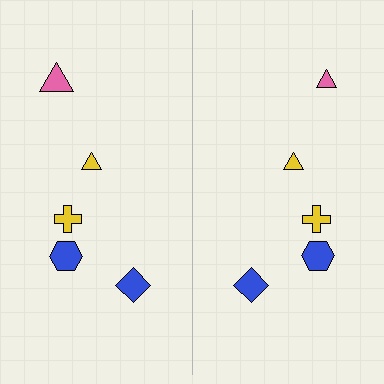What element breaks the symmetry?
The pink triangle on the right side has a different size than its mirror counterpart.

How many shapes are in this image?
There are 10 shapes in this image.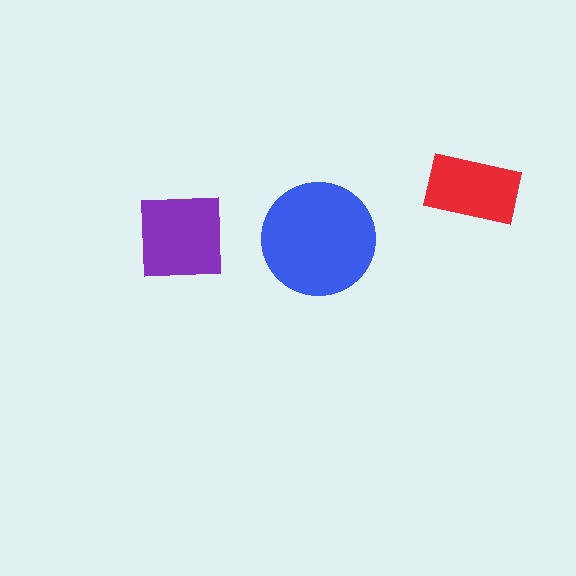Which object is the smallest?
The red rectangle.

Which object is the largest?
The blue circle.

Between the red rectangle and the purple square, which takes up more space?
The purple square.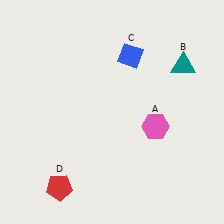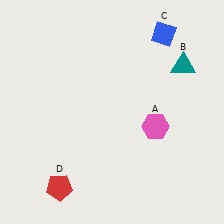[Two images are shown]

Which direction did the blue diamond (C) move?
The blue diamond (C) moved right.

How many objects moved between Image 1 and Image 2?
1 object moved between the two images.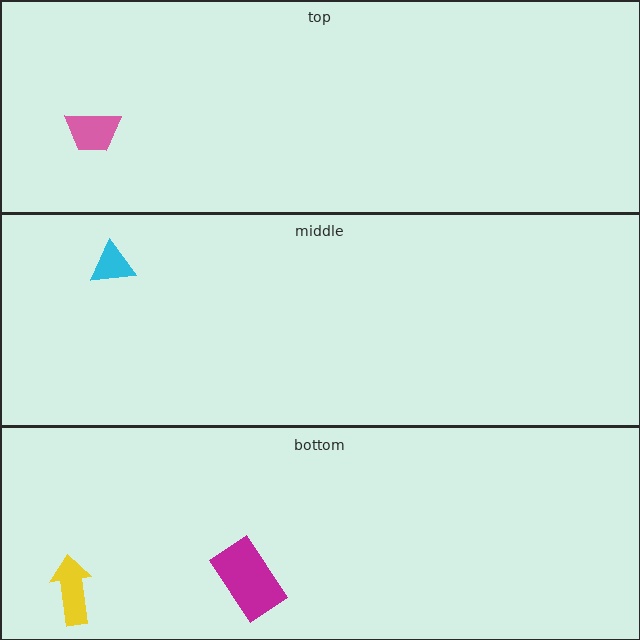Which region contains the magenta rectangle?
The bottom region.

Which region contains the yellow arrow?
The bottom region.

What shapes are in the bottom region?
The magenta rectangle, the yellow arrow.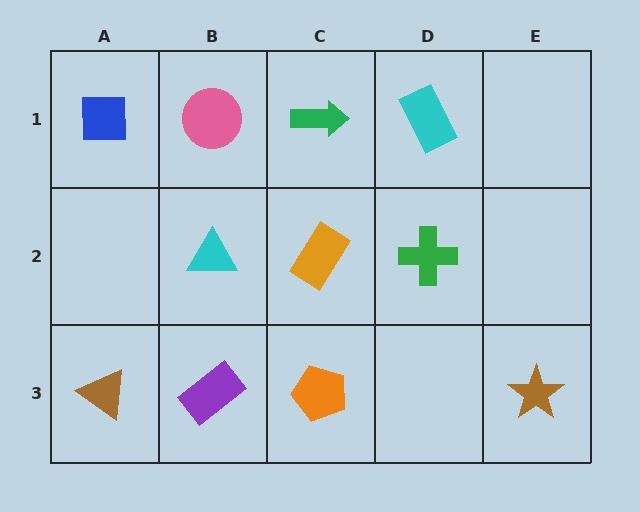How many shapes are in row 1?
4 shapes.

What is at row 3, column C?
An orange pentagon.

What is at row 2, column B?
A cyan triangle.